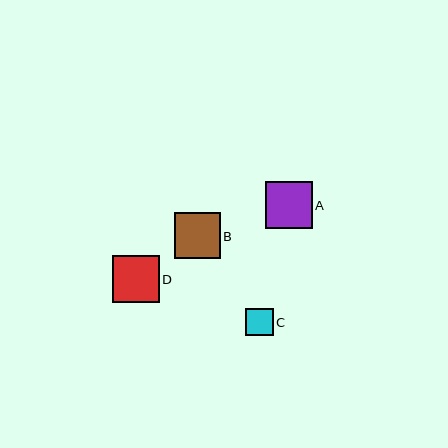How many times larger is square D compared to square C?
Square D is approximately 1.7 times the size of square C.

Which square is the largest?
Square A is the largest with a size of approximately 47 pixels.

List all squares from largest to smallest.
From largest to smallest: A, D, B, C.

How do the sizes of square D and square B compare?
Square D and square B are approximately the same size.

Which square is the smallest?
Square C is the smallest with a size of approximately 27 pixels.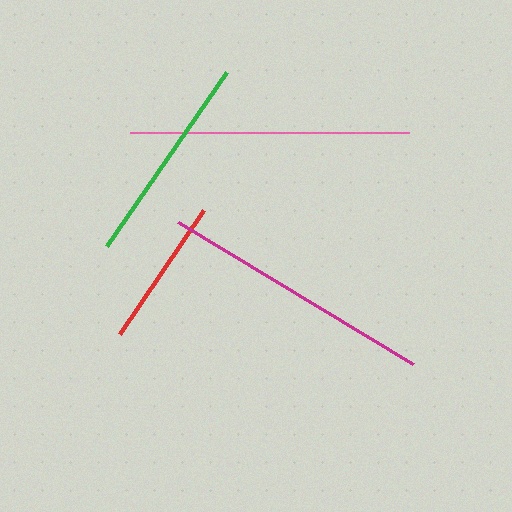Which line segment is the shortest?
The red line is the shortest at approximately 149 pixels.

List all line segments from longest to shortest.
From longest to shortest: pink, magenta, green, red.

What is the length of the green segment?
The green segment is approximately 211 pixels long.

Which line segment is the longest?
The pink line is the longest at approximately 279 pixels.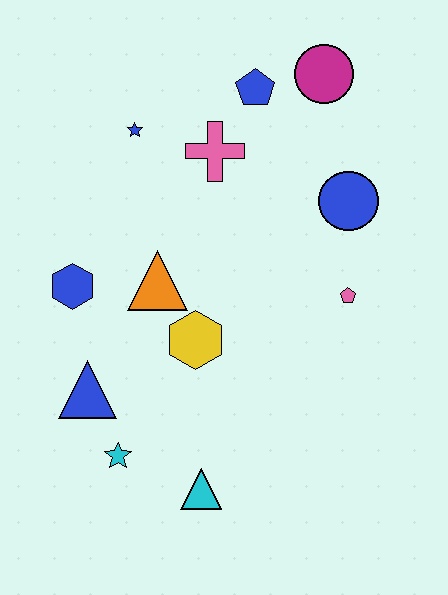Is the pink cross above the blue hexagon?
Yes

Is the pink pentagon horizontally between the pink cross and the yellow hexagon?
No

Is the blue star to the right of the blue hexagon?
Yes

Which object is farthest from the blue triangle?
The magenta circle is farthest from the blue triangle.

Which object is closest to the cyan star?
The blue triangle is closest to the cyan star.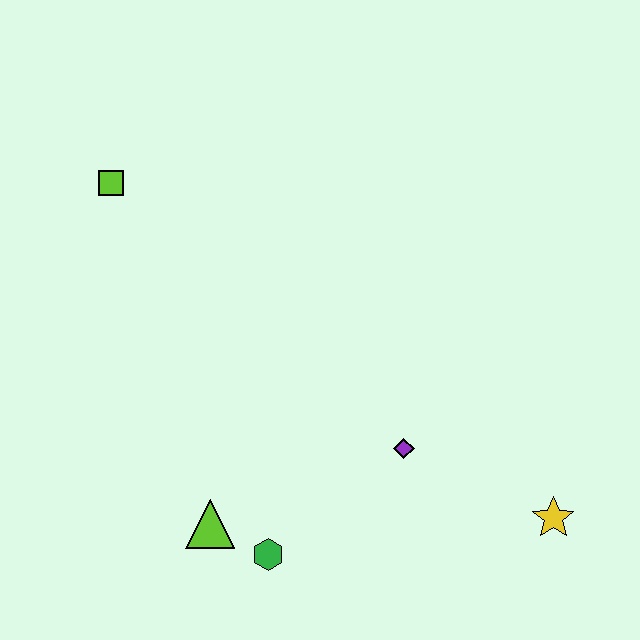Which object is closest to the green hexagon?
The lime triangle is closest to the green hexagon.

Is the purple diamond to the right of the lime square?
Yes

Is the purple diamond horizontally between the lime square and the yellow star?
Yes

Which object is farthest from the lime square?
The yellow star is farthest from the lime square.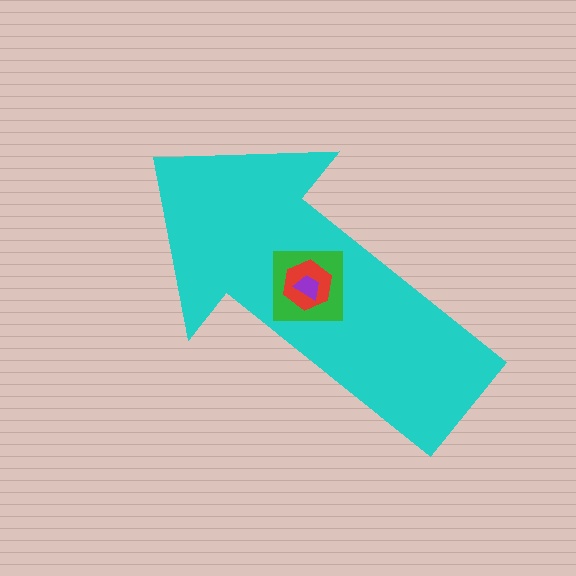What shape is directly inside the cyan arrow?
The green square.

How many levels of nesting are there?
4.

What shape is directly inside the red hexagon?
The purple trapezoid.